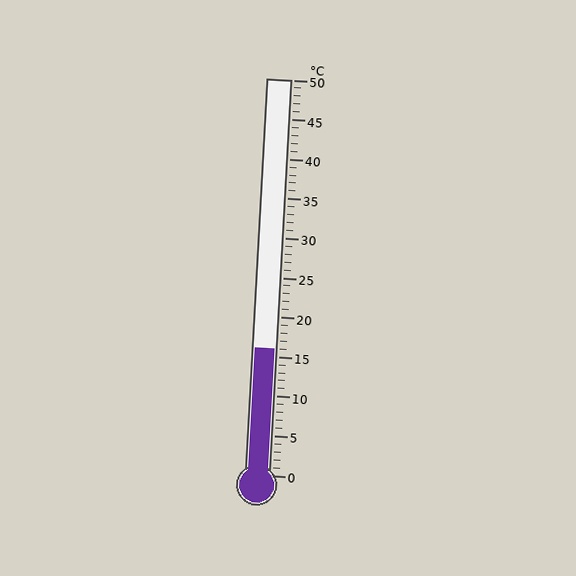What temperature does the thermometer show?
The thermometer shows approximately 16°C.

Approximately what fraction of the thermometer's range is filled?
The thermometer is filled to approximately 30% of its range.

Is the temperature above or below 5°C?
The temperature is above 5°C.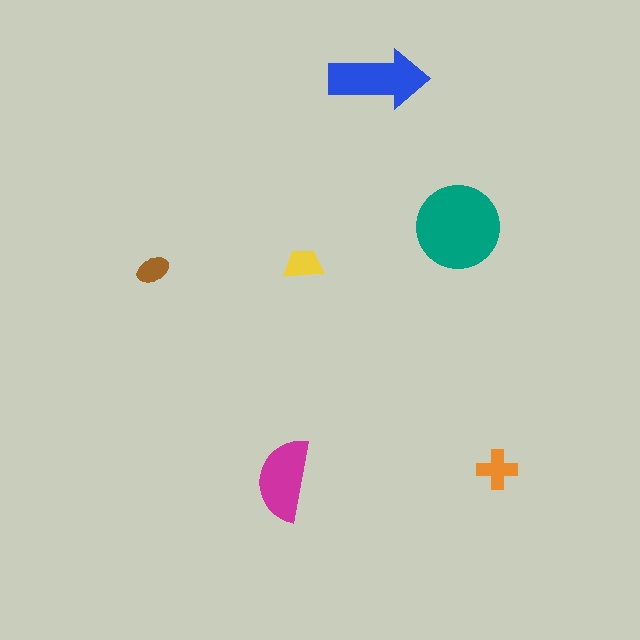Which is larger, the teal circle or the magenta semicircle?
The teal circle.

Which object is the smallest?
The brown ellipse.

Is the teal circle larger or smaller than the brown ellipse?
Larger.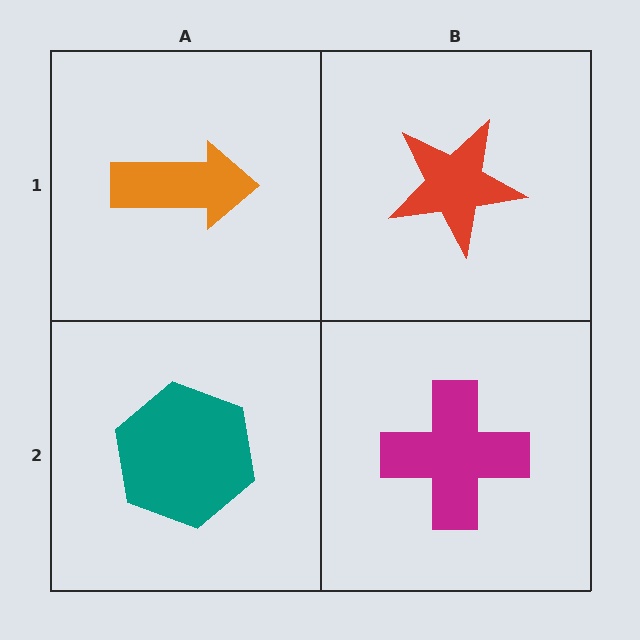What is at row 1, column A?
An orange arrow.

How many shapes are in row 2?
2 shapes.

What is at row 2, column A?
A teal hexagon.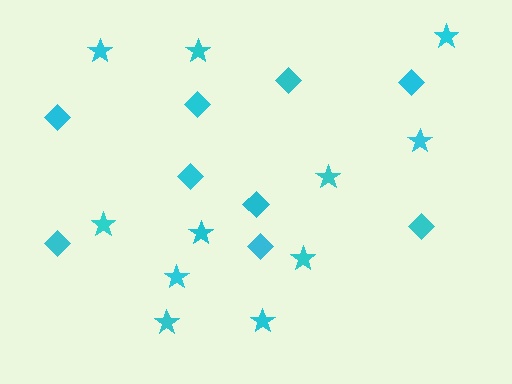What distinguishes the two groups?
There are 2 groups: one group of stars (11) and one group of diamonds (9).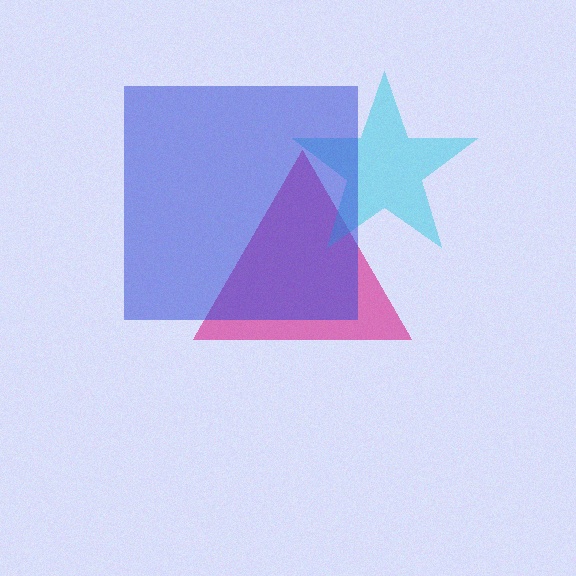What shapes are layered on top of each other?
The layered shapes are: a magenta triangle, a cyan star, a blue square.